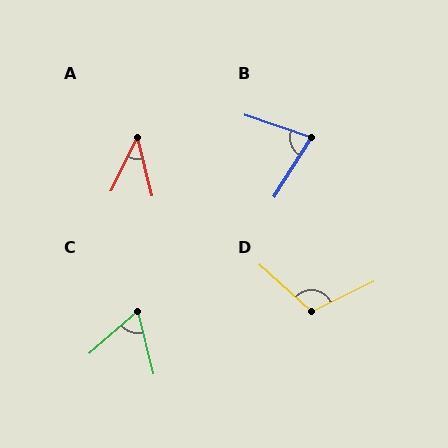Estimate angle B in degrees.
Approximately 77 degrees.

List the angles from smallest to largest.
A (41°), C (64°), B (77°), D (111°).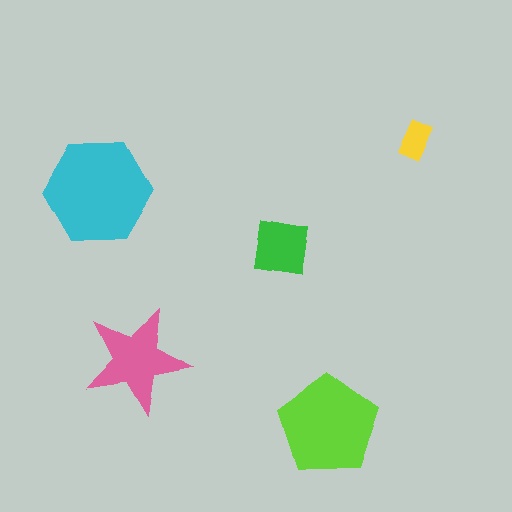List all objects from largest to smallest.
The cyan hexagon, the lime pentagon, the pink star, the green square, the yellow rectangle.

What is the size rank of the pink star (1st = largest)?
3rd.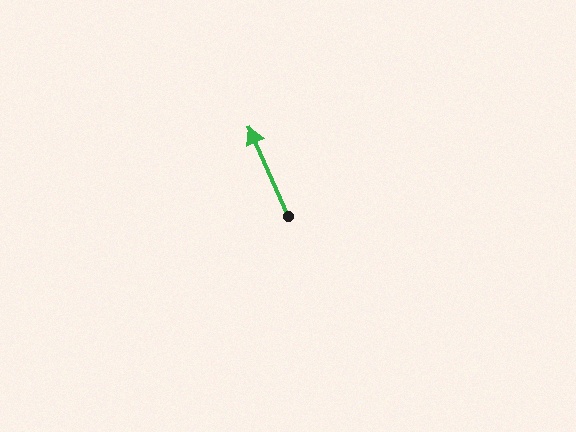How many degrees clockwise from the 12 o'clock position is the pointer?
Approximately 336 degrees.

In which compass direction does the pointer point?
Northwest.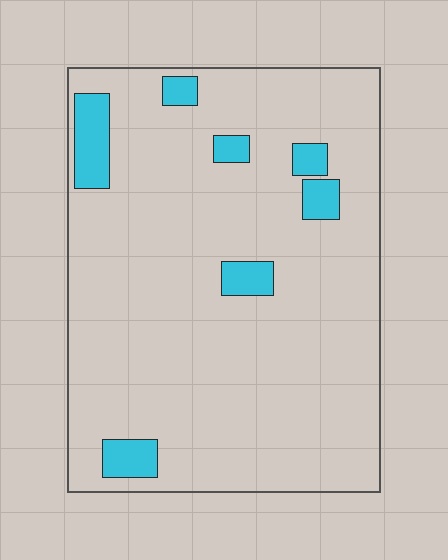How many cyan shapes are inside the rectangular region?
7.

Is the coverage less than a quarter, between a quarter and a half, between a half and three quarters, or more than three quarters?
Less than a quarter.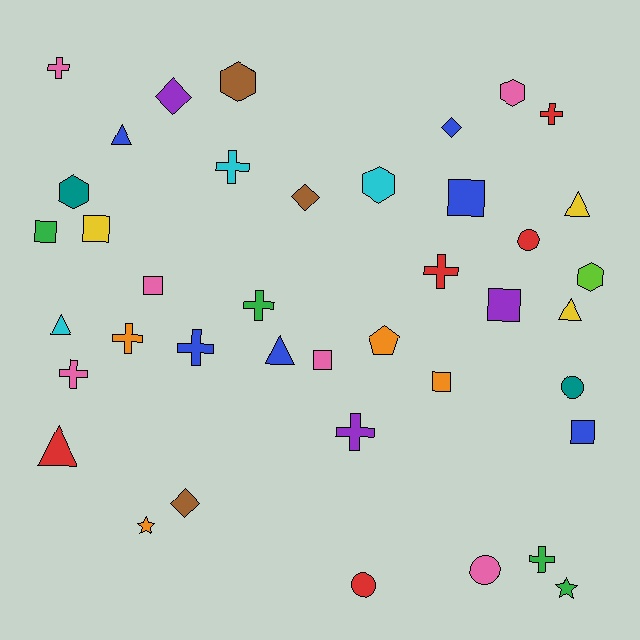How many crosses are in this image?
There are 10 crosses.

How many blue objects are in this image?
There are 6 blue objects.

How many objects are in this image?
There are 40 objects.